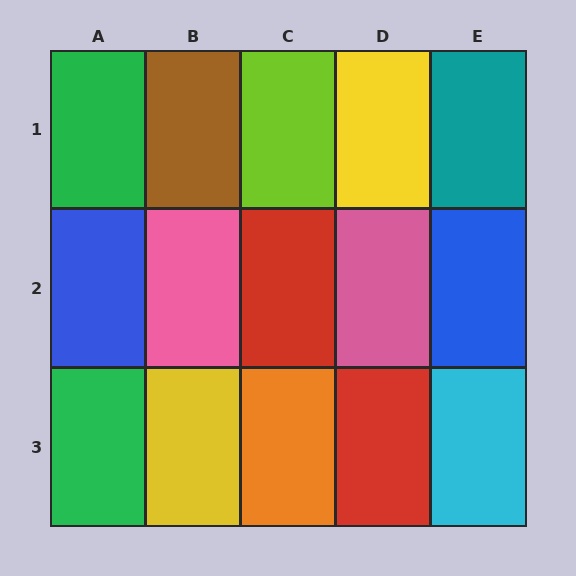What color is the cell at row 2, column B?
Pink.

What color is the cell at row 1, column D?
Yellow.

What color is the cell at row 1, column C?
Lime.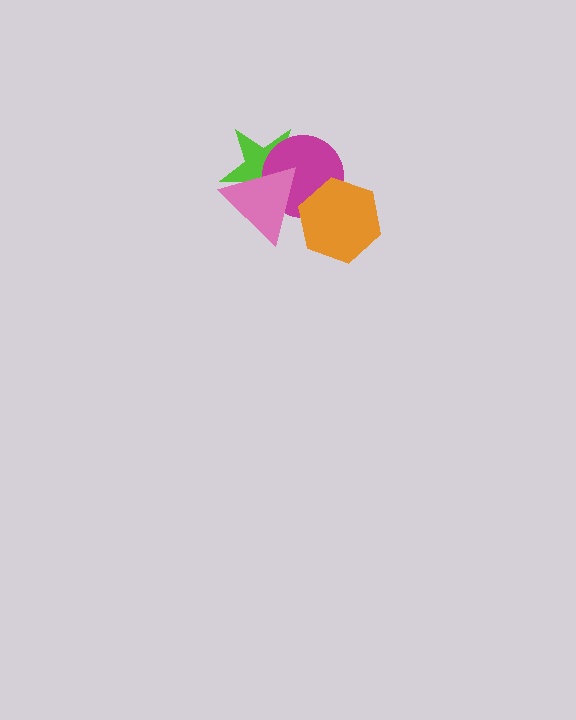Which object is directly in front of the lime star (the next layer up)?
The magenta circle is directly in front of the lime star.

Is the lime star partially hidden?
Yes, it is partially covered by another shape.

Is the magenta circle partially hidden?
Yes, it is partially covered by another shape.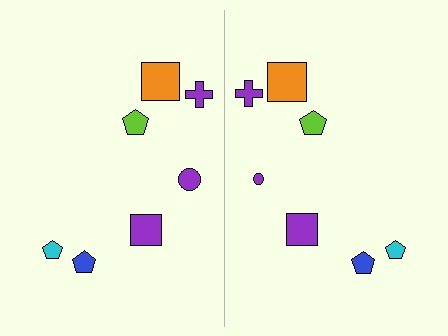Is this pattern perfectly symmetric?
No, the pattern is not perfectly symmetric. The purple circle on the right side has a different size than its mirror counterpart.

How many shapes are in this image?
There are 14 shapes in this image.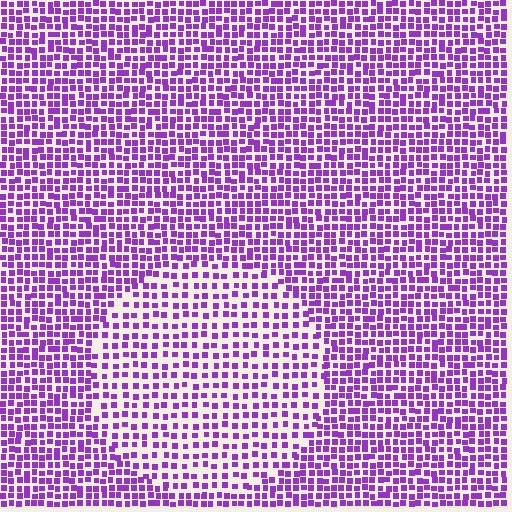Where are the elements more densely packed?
The elements are more densely packed outside the circle boundary.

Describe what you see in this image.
The image contains small purple elements arranged at two different densities. A circle-shaped region is visible where the elements are less densely packed than the surrounding area.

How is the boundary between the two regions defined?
The boundary is defined by a change in element density (approximately 1.7x ratio). All elements are the same color, size, and shape.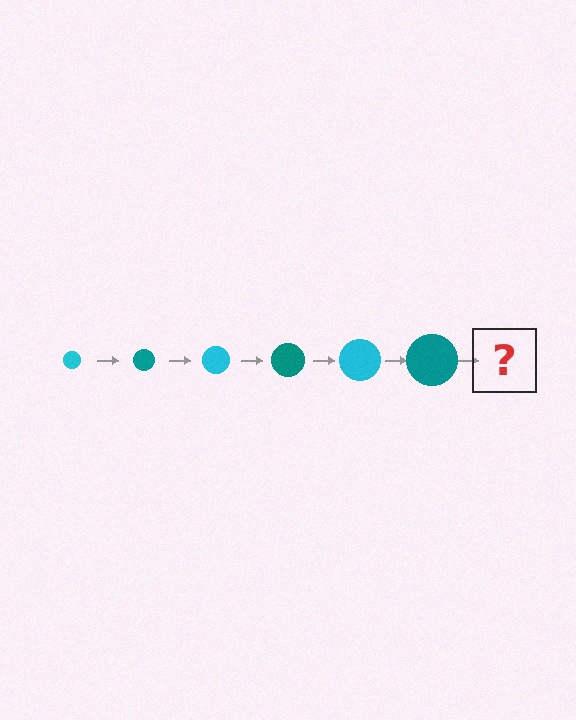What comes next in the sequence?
The next element should be a cyan circle, larger than the previous one.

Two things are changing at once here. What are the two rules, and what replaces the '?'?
The two rules are that the circle grows larger each step and the color cycles through cyan and teal. The '?' should be a cyan circle, larger than the previous one.